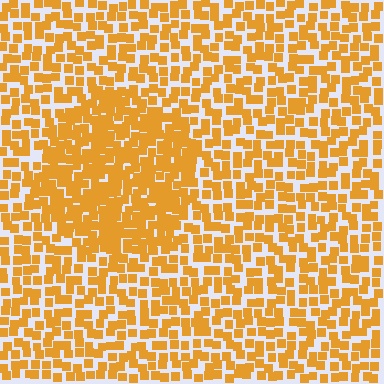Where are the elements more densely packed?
The elements are more densely packed inside the circle boundary.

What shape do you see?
I see a circle.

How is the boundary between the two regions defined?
The boundary is defined by a change in element density (approximately 1.7x ratio). All elements are the same color, size, and shape.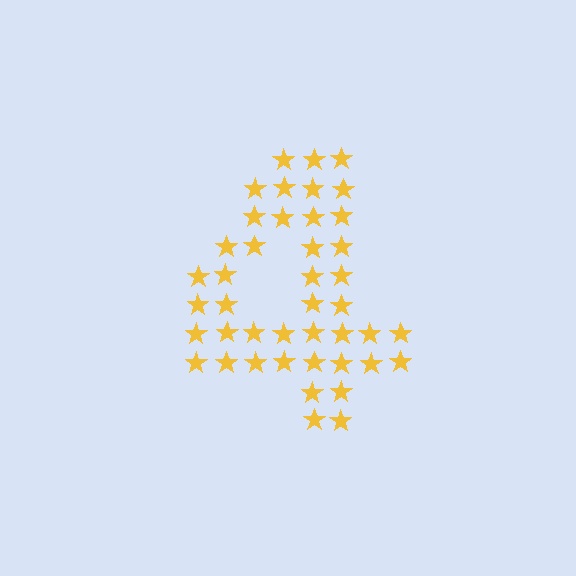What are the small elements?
The small elements are stars.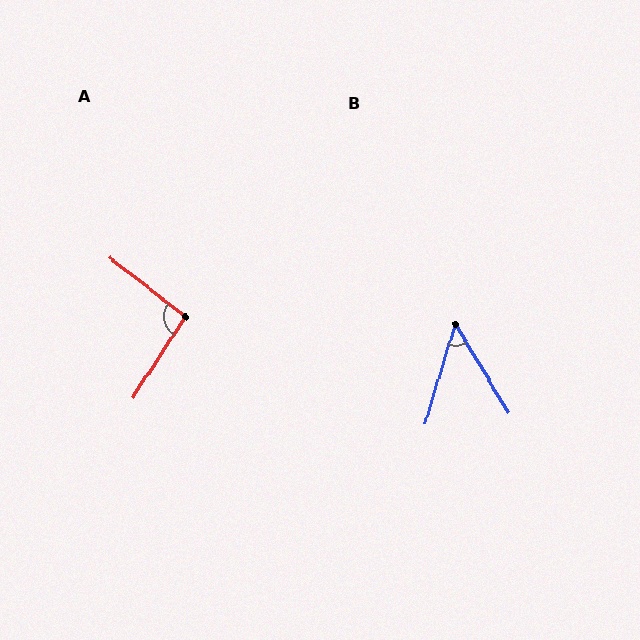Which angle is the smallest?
B, at approximately 48 degrees.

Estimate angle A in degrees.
Approximately 95 degrees.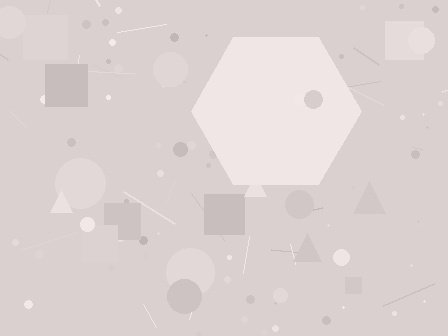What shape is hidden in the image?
A hexagon is hidden in the image.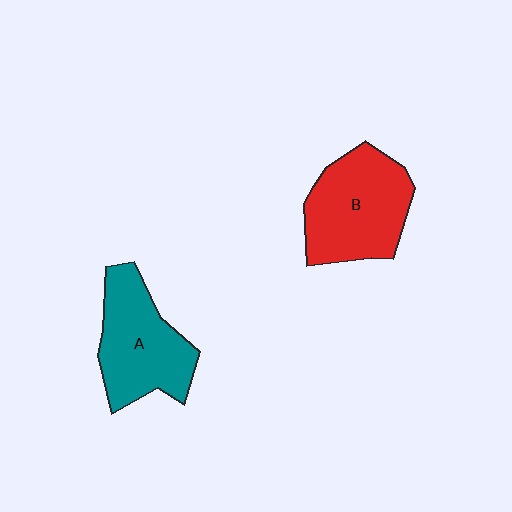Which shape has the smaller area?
Shape A (teal).